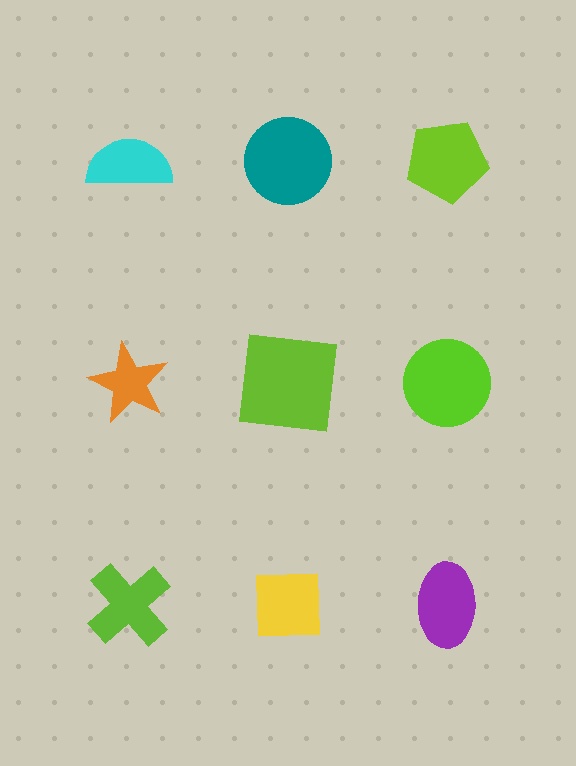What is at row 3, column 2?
A yellow square.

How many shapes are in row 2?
3 shapes.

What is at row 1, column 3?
A lime pentagon.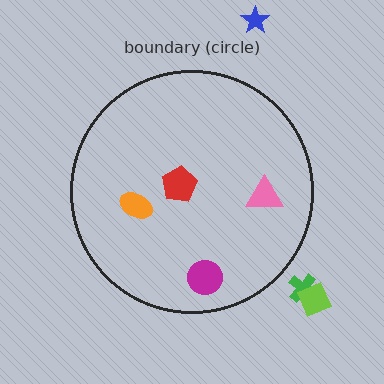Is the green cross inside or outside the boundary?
Outside.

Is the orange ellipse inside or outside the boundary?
Inside.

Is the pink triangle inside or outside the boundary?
Inside.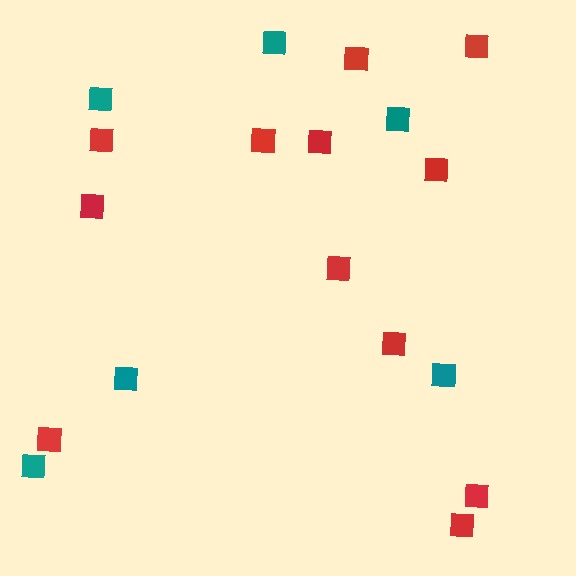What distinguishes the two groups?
There are 2 groups: one group of red squares (12) and one group of teal squares (6).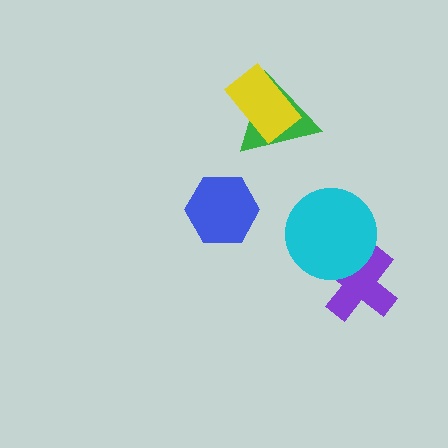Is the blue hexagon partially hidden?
No, no other shape covers it.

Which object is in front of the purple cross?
The cyan circle is in front of the purple cross.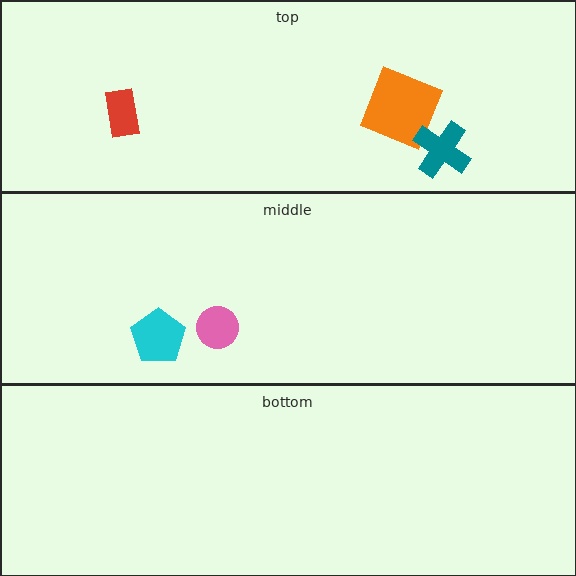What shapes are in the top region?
The red rectangle, the orange square, the teal cross.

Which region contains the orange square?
The top region.